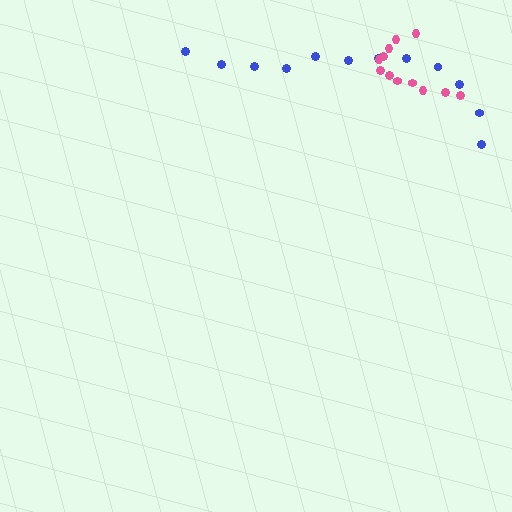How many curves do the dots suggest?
There are 2 distinct paths.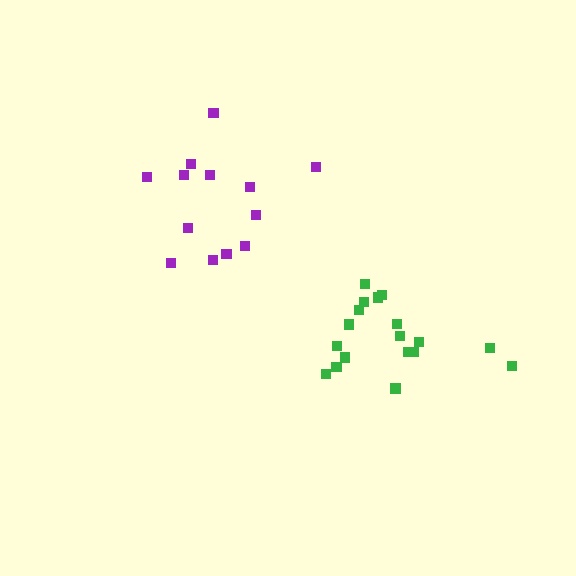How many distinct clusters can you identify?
There are 2 distinct clusters.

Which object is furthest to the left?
The purple cluster is leftmost.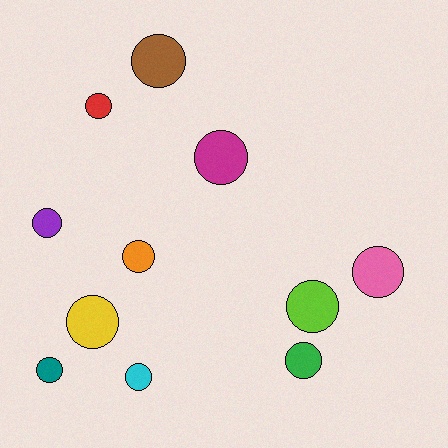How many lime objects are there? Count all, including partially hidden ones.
There is 1 lime object.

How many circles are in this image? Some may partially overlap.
There are 11 circles.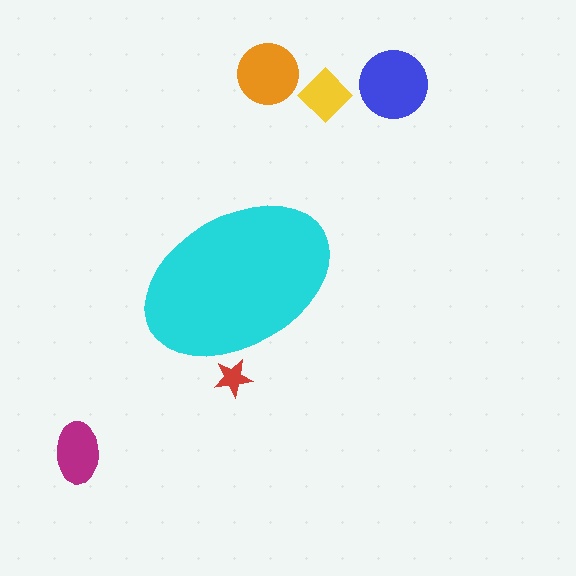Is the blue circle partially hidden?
No, the blue circle is fully visible.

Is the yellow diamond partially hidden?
No, the yellow diamond is fully visible.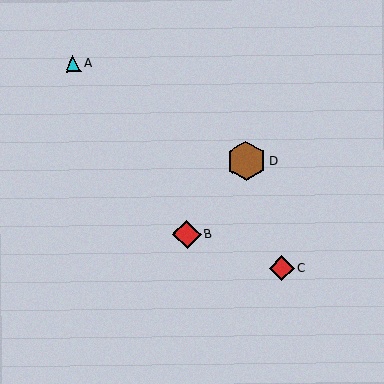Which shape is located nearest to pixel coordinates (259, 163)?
The brown hexagon (labeled D) at (246, 161) is nearest to that location.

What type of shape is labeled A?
Shape A is a cyan triangle.